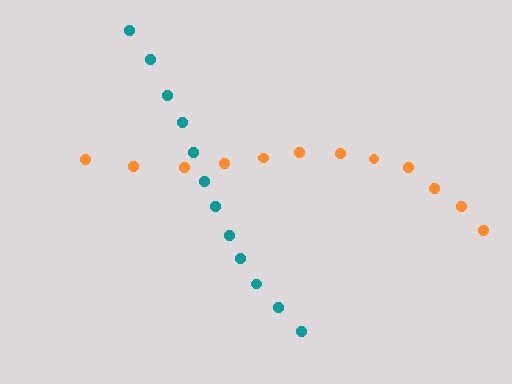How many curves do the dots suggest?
There are 2 distinct paths.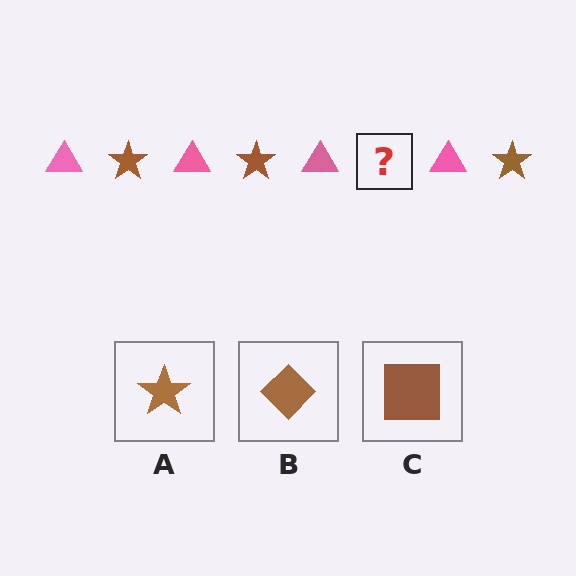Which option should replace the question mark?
Option A.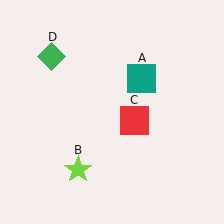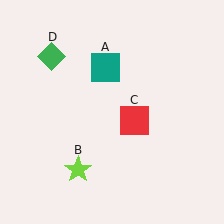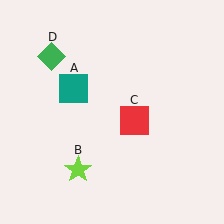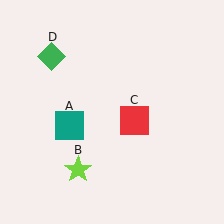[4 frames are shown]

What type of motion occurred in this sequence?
The teal square (object A) rotated counterclockwise around the center of the scene.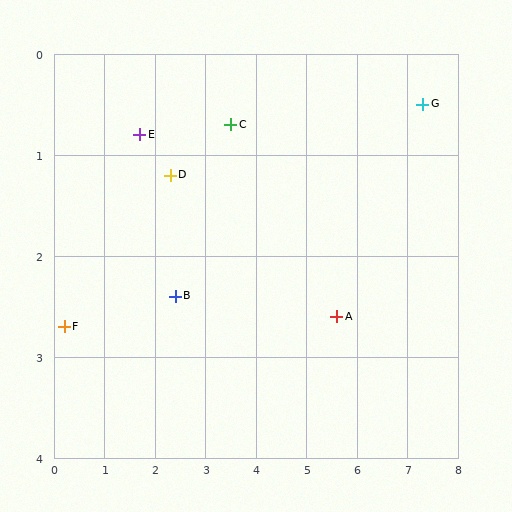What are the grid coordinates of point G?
Point G is at approximately (7.3, 0.5).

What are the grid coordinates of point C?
Point C is at approximately (3.5, 0.7).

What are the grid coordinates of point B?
Point B is at approximately (2.4, 2.4).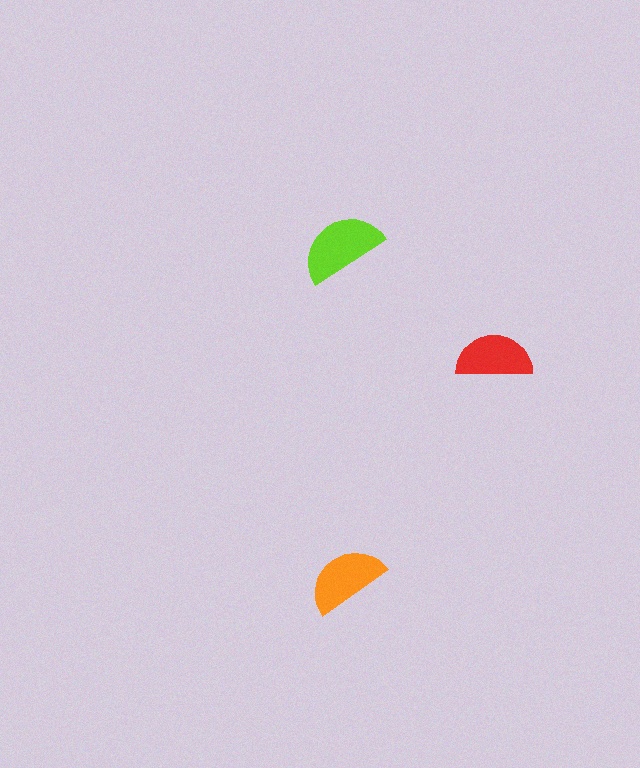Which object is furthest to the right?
The red semicircle is rightmost.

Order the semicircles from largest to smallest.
the lime one, the orange one, the red one.